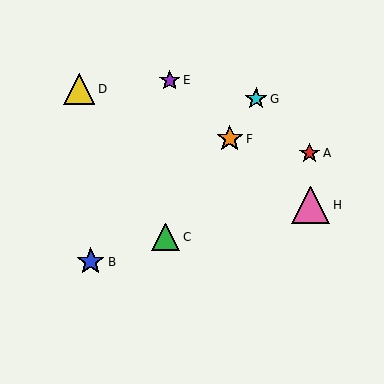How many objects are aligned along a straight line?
3 objects (C, F, G) are aligned along a straight line.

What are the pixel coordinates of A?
Object A is at (310, 153).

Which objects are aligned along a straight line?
Objects C, F, G are aligned along a straight line.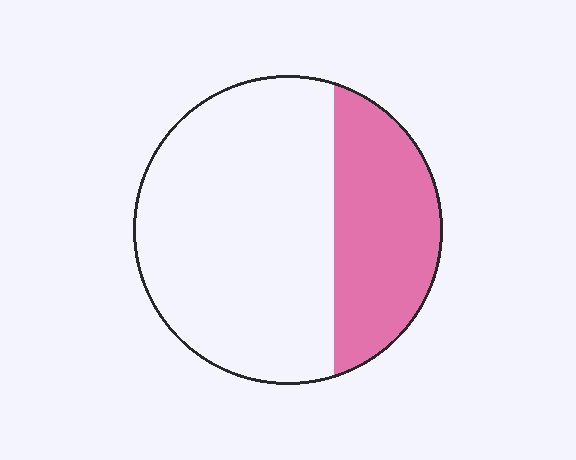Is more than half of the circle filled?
No.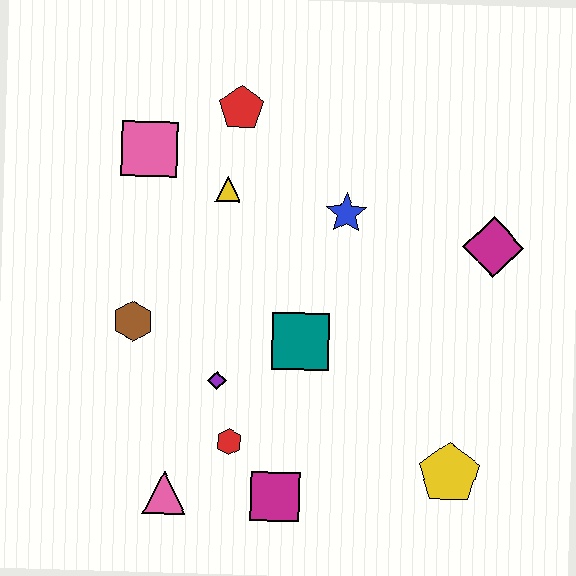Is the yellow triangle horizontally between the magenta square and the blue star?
No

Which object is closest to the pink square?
The yellow triangle is closest to the pink square.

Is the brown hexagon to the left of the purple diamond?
Yes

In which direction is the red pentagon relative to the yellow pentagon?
The red pentagon is above the yellow pentagon.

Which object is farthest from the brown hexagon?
The magenta diamond is farthest from the brown hexagon.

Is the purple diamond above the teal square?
No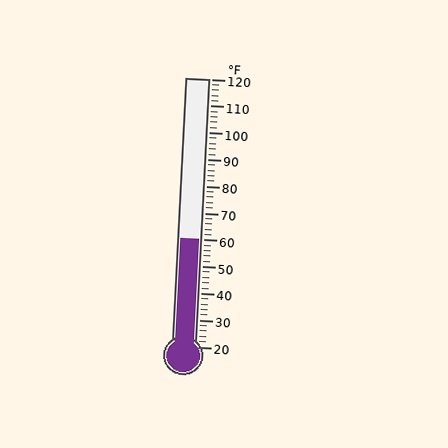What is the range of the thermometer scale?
The thermometer scale ranges from 20°F to 120°F.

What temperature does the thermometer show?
The thermometer shows approximately 60°F.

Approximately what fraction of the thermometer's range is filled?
The thermometer is filled to approximately 40% of its range.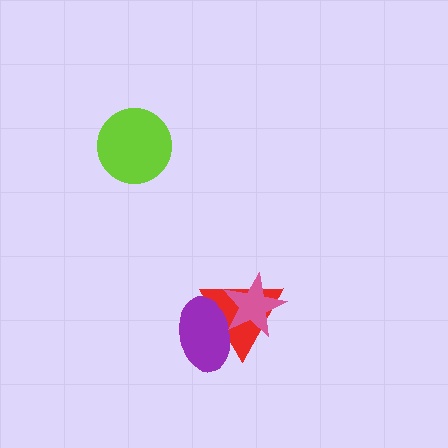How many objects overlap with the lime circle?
0 objects overlap with the lime circle.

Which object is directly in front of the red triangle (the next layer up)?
The purple ellipse is directly in front of the red triangle.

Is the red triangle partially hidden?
Yes, it is partially covered by another shape.